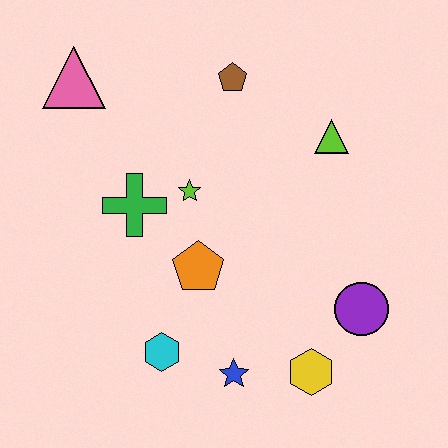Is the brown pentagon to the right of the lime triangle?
No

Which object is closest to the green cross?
The lime star is closest to the green cross.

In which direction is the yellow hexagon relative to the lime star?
The yellow hexagon is below the lime star.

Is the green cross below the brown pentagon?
Yes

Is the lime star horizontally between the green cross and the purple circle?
Yes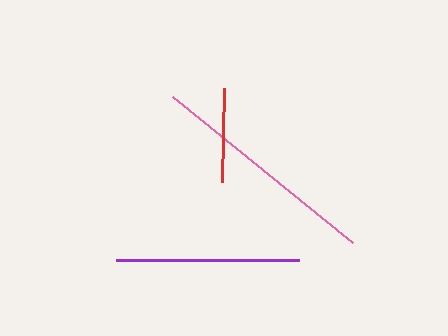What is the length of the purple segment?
The purple segment is approximately 183 pixels long.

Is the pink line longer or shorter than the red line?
The pink line is longer than the red line.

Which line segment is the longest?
The pink line is the longest at approximately 232 pixels.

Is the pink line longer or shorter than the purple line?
The pink line is longer than the purple line.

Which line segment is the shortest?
The red line is the shortest at approximately 94 pixels.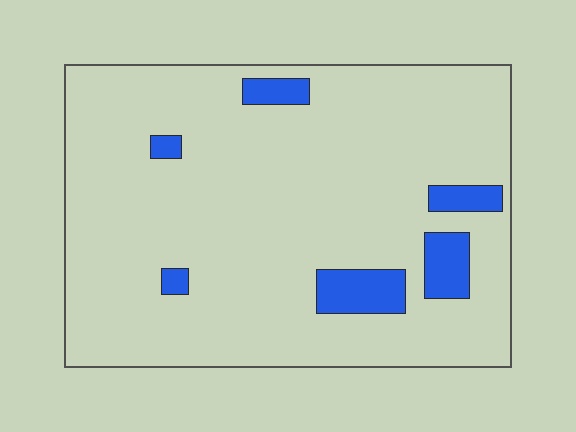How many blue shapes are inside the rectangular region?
6.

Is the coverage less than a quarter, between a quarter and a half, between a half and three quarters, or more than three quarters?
Less than a quarter.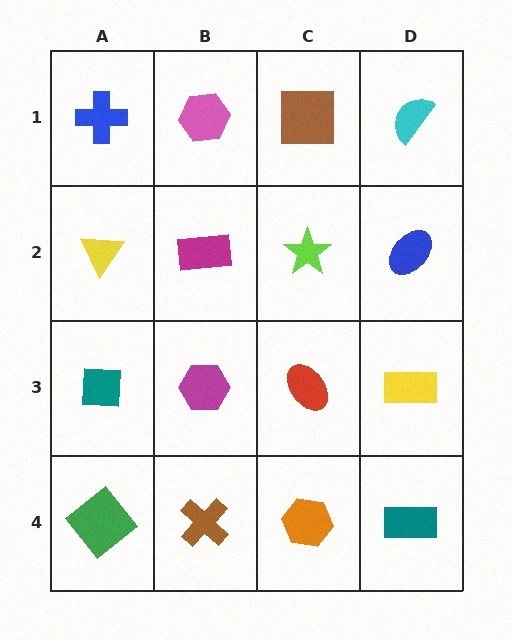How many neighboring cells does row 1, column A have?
2.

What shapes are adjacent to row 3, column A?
A yellow triangle (row 2, column A), a green diamond (row 4, column A), a magenta hexagon (row 3, column B).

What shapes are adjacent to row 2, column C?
A brown square (row 1, column C), a red ellipse (row 3, column C), a magenta rectangle (row 2, column B), a blue ellipse (row 2, column D).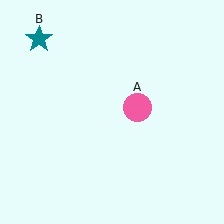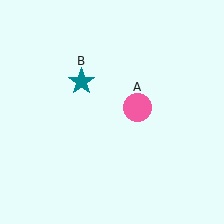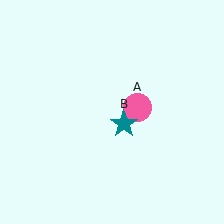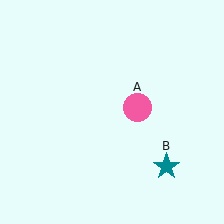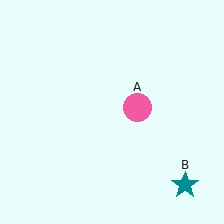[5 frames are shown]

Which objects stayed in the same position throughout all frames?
Pink circle (object A) remained stationary.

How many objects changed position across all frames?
1 object changed position: teal star (object B).